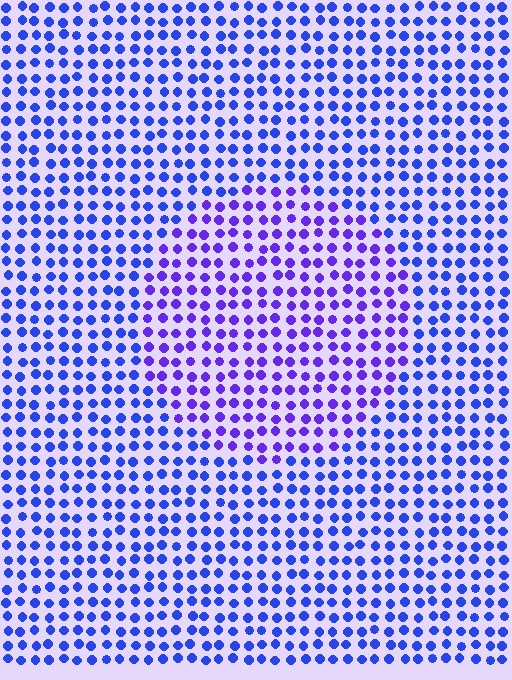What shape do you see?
I see a circle.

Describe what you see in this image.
The image is filled with small blue elements in a uniform arrangement. A circle-shaped region is visible where the elements are tinted to a slightly different hue, forming a subtle color boundary.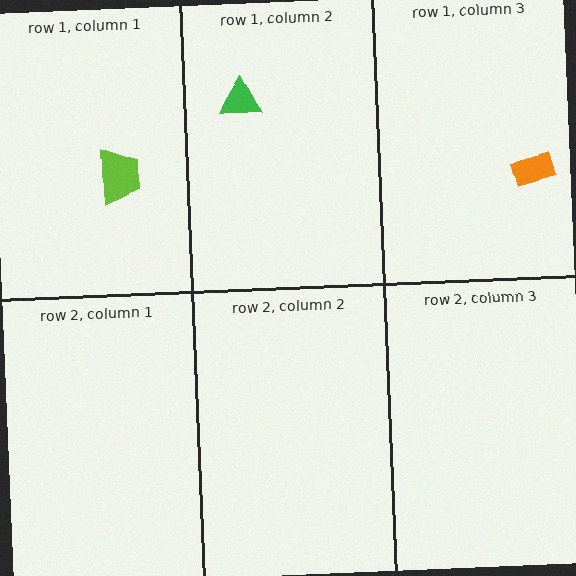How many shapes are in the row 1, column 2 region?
1.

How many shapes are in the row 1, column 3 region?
1.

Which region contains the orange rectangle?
The row 1, column 3 region.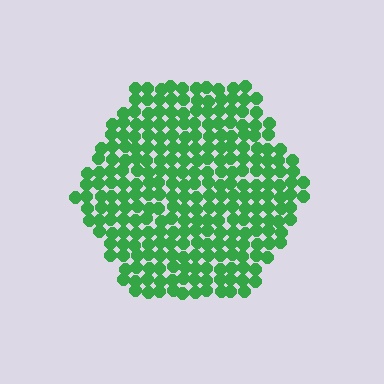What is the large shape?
The large shape is a hexagon.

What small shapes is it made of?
It is made of small circles.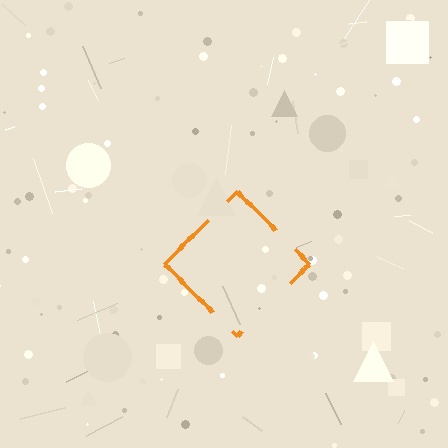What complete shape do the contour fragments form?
The contour fragments form a diamond.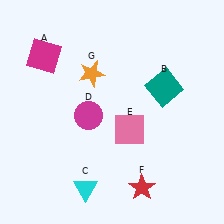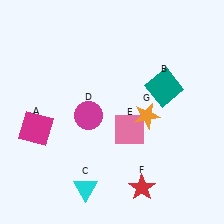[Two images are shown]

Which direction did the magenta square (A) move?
The magenta square (A) moved down.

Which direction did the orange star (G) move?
The orange star (G) moved right.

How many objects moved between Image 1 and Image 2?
2 objects moved between the two images.